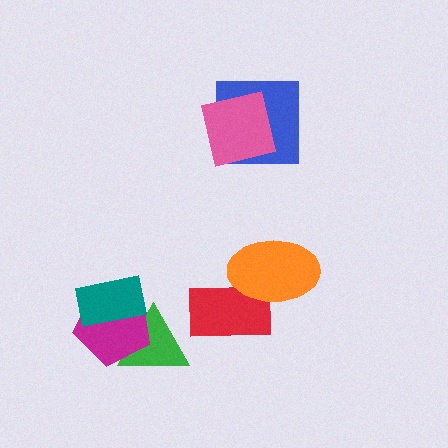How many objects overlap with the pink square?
1 object overlaps with the pink square.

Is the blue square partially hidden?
Yes, it is partially covered by another shape.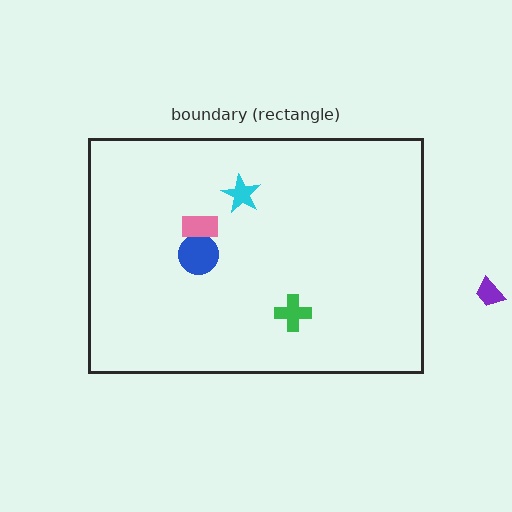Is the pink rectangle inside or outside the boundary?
Inside.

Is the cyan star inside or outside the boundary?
Inside.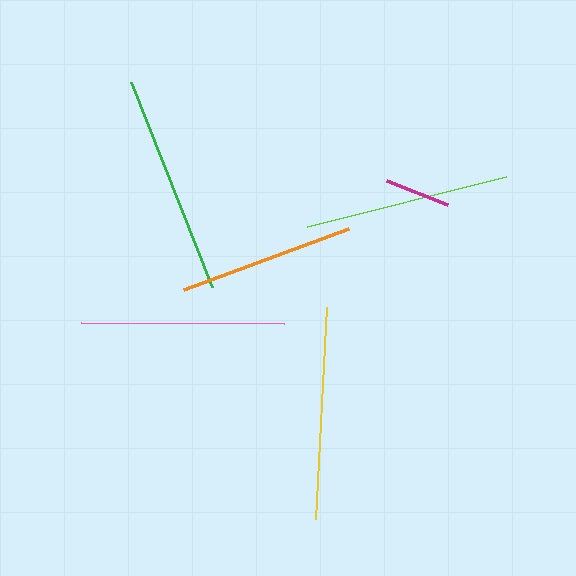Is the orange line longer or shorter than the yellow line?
The yellow line is longer than the orange line.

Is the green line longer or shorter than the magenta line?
The green line is longer than the magenta line.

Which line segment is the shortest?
The magenta line is the shortest at approximately 65 pixels.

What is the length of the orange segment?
The orange segment is approximately 176 pixels long.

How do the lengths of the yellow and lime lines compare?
The yellow and lime lines are approximately the same length.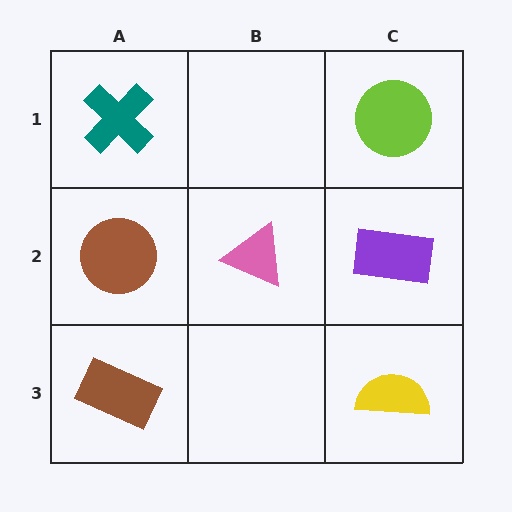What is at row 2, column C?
A purple rectangle.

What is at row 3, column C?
A yellow semicircle.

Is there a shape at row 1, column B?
No, that cell is empty.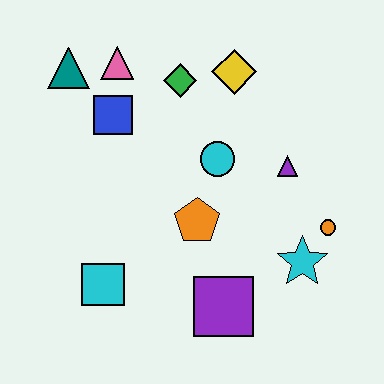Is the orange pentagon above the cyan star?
Yes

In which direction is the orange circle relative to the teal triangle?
The orange circle is to the right of the teal triangle.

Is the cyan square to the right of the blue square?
No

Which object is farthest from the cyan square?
The yellow diamond is farthest from the cyan square.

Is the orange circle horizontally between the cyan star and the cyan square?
No